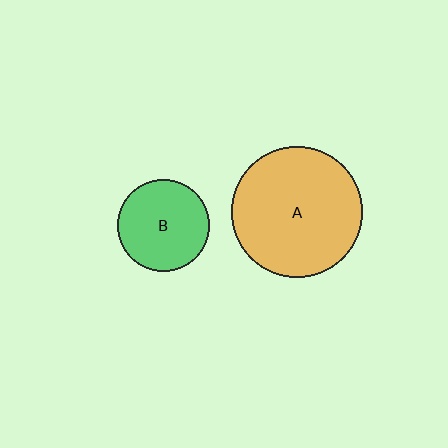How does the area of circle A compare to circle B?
Approximately 2.0 times.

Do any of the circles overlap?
No, none of the circles overlap.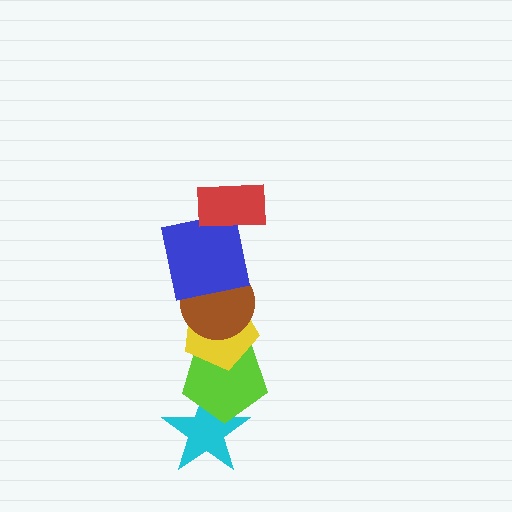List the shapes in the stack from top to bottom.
From top to bottom: the red rectangle, the blue square, the brown circle, the yellow pentagon, the lime pentagon, the cyan star.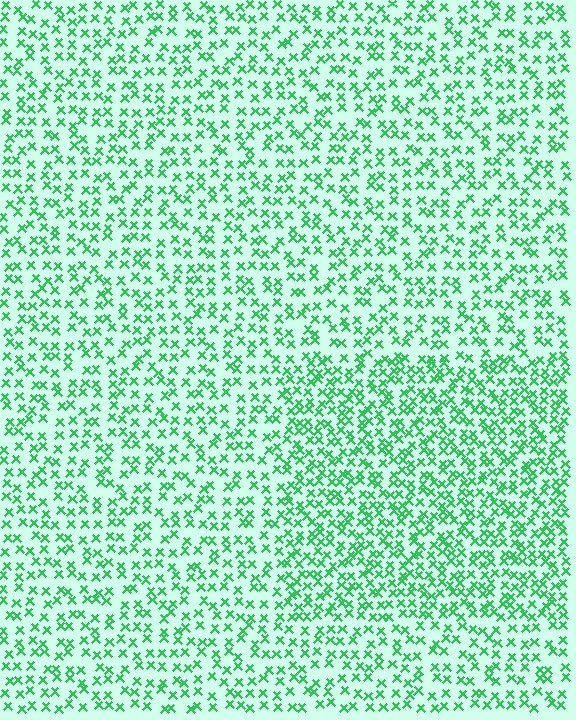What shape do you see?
I see a rectangle.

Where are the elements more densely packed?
The elements are more densely packed inside the rectangle boundary.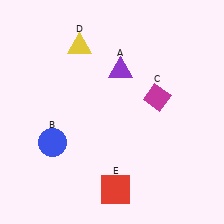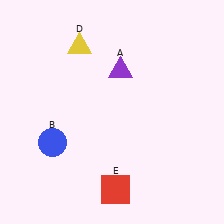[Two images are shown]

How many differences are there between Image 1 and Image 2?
There is 1 difference between the two images.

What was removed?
The magenta diamond (C) was removed in Image 2.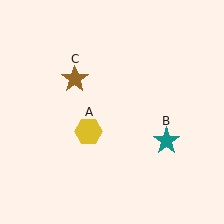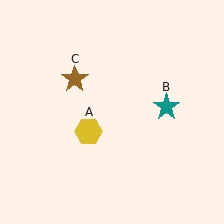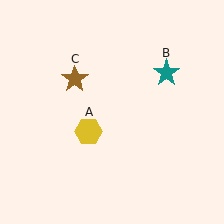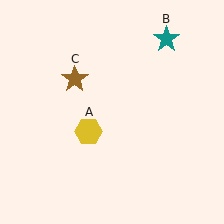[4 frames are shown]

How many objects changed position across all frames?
1 object changed position: teal star (object B).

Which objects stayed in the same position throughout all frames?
Yellow hexagon (object A) and brown star (object C) remained stationary.